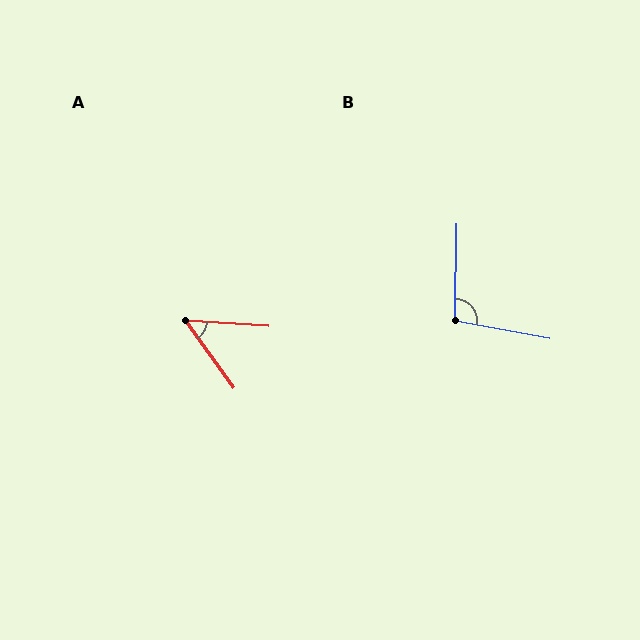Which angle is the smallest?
A, at approximately 51 degrees.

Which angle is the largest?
B, at approximately 100 degrees.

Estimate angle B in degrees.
Approximately 100 degrees.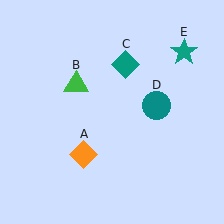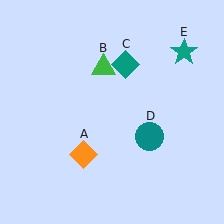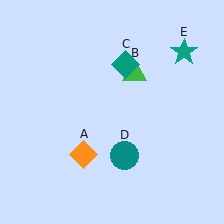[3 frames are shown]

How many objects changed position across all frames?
2 objects changed position: green triangle (object B), teal circle (object D).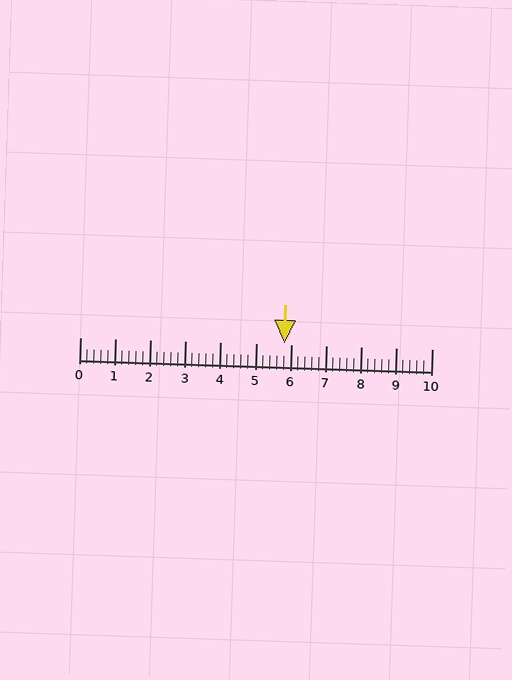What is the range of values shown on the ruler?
The ruler shows values from 0 to 10.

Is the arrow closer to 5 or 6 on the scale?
The arrow is closer to 6.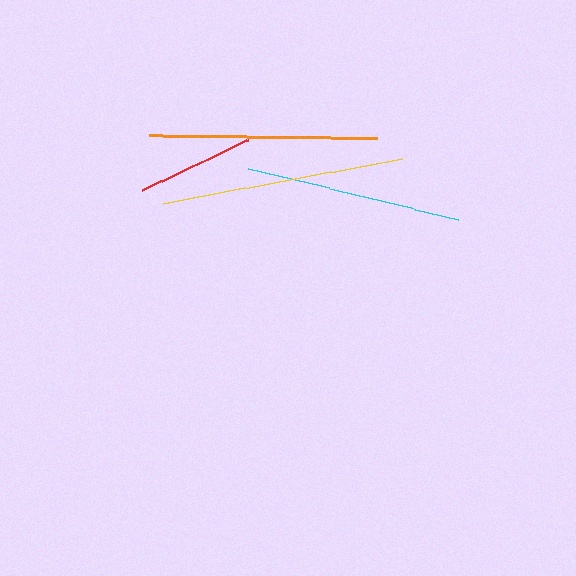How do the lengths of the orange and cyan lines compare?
The orange and cyan lines are approximately the same length.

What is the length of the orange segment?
The orange segment is approximately 228 pixels long.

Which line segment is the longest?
The yellow line is the longest at approximately 242 pixels.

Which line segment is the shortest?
The red line is the shortest at approximately 117 pixels.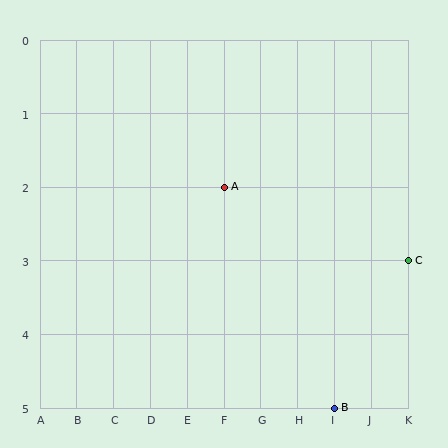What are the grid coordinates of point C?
Point C is at grid coordinates (K, 3).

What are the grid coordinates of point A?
Point A is at grid coordinates (F, 2).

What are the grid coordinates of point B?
Point B is at grid coordinates (I, 5).